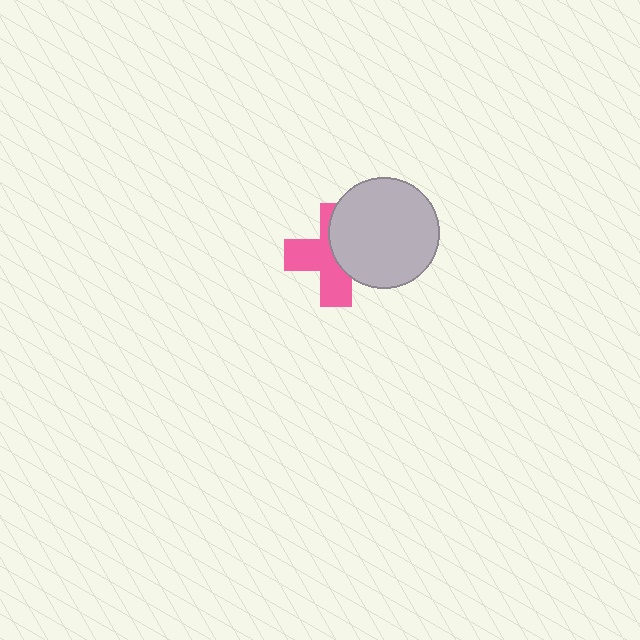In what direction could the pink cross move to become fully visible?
The pink cross could move left. That would shift it out from behind the light gray circle entirely.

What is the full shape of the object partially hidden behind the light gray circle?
The partially hidden object is a pink cross.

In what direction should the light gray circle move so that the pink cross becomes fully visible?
The light gray circle should move right. That is the shortest direction to clear the overlap and leave the pink cross fully visible.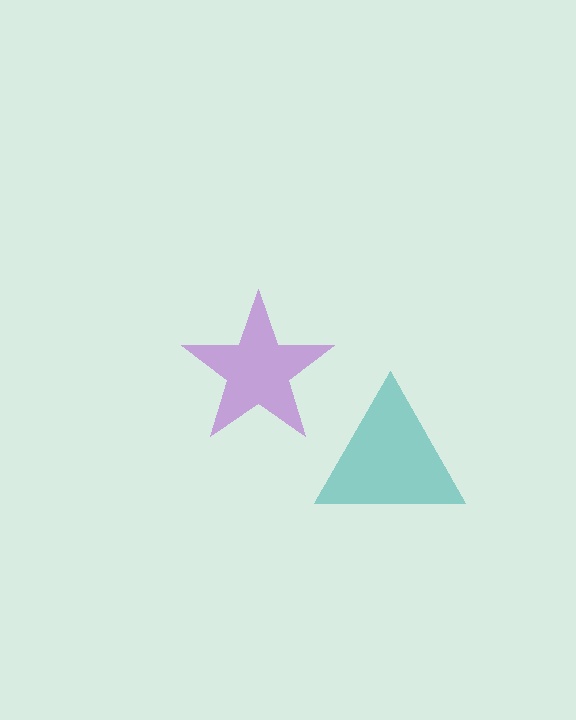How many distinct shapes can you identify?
There are 2 distinct shapes: a teal triangle, a purple star.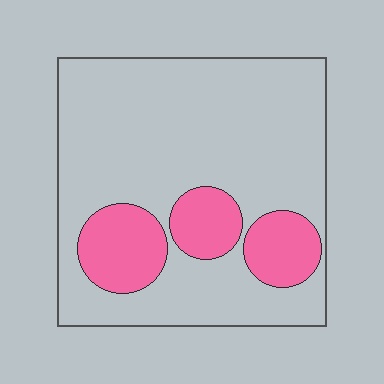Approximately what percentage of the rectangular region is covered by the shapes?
Approximately 20%.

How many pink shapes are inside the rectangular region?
3.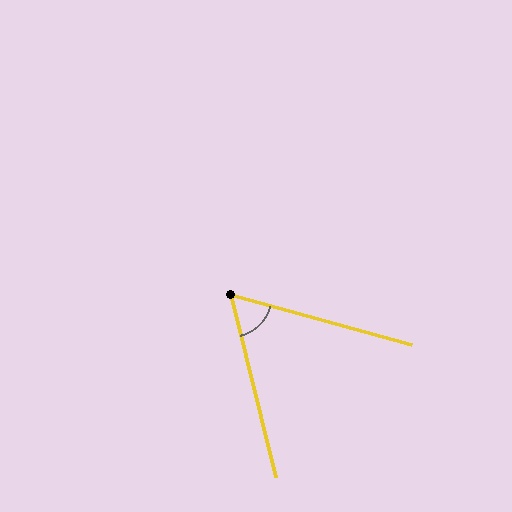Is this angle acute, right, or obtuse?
It is acute.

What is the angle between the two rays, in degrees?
Approximately 61 degrees.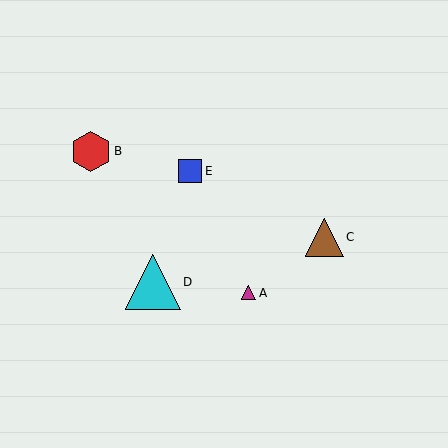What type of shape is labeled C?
Shape C is a brown triangle.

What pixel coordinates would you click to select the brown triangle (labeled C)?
Click at (324, 237) to select the brown triangle C.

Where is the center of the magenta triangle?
The center of the magenta triangle is at (249, 293).